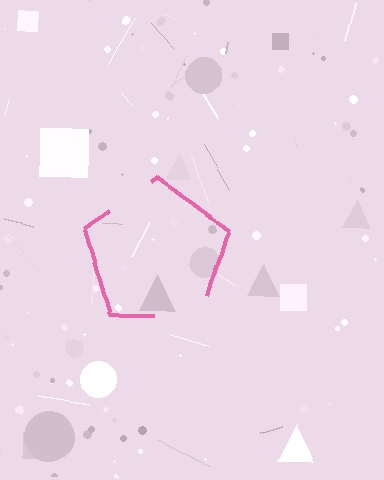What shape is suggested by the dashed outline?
The dashed outline suggests a pentagon.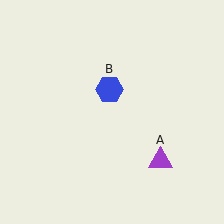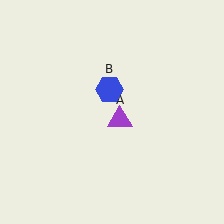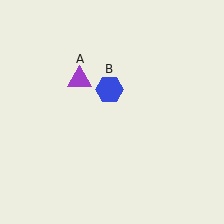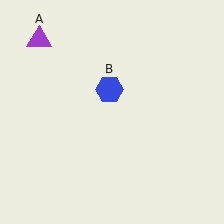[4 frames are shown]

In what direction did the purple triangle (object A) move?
The purple triangle (object A) moved up and to the left.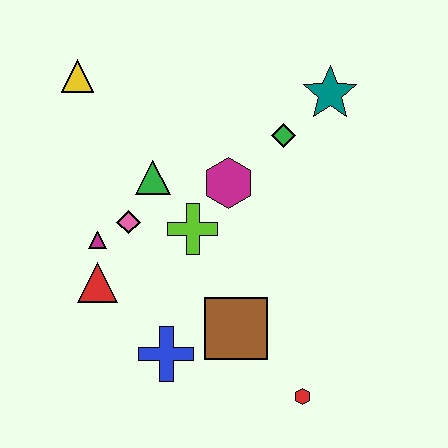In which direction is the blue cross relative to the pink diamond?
The blue cross is below the pink diamond.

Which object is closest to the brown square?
The blue cross is closest to the brown square.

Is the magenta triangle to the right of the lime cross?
No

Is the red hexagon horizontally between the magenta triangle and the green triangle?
No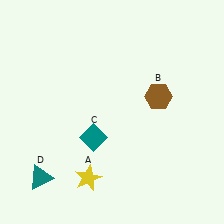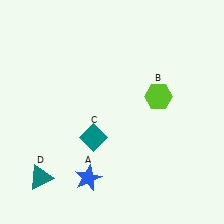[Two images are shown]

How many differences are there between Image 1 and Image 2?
There are 2 differences between the two images.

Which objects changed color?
A changed from yellow to blue. B changed from brown to lime.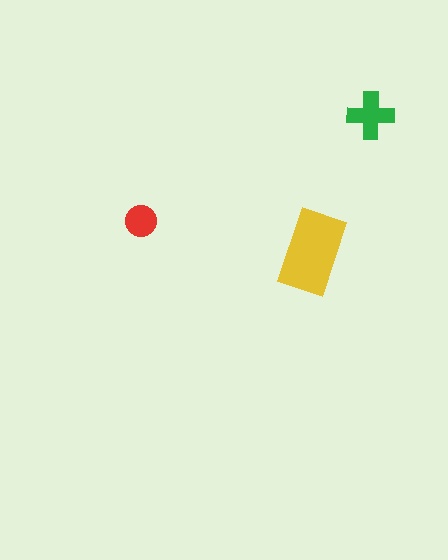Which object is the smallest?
The red circle.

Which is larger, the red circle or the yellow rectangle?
The yellow rectangle.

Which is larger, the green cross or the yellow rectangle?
The yellow rectangle.